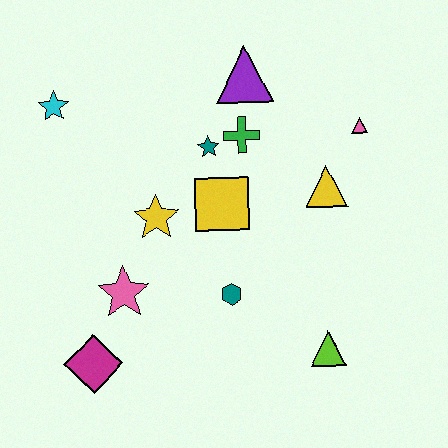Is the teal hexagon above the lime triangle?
Yes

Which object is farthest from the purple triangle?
The magenta diamond is farthest from the purple triangle.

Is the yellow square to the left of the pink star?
No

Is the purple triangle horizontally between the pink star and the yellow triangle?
Yes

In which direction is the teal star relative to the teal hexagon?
The teal star is above the teal hexagon.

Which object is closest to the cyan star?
The yellow star is closest to the cyan star.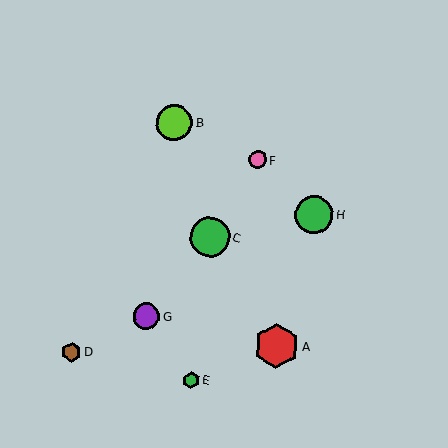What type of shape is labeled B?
Shape B is a lime circle.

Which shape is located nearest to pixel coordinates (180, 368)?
The green hexagon (labeled E) at (191, 380) is nearest to that location.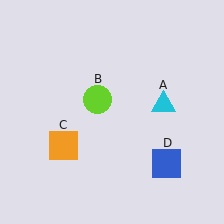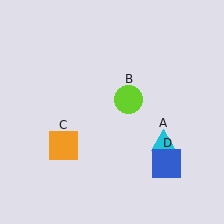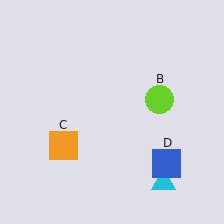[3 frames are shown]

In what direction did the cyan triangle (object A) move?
The cyan triangle (object A) moved down.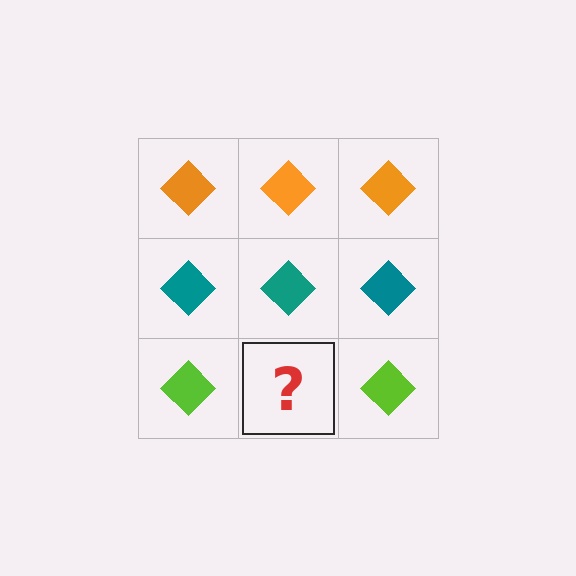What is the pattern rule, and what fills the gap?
The rule is that each row has a consistent color. The gap should be filled with a lime diamond.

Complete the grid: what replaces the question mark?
The question mark should be replaced with a lime diamond.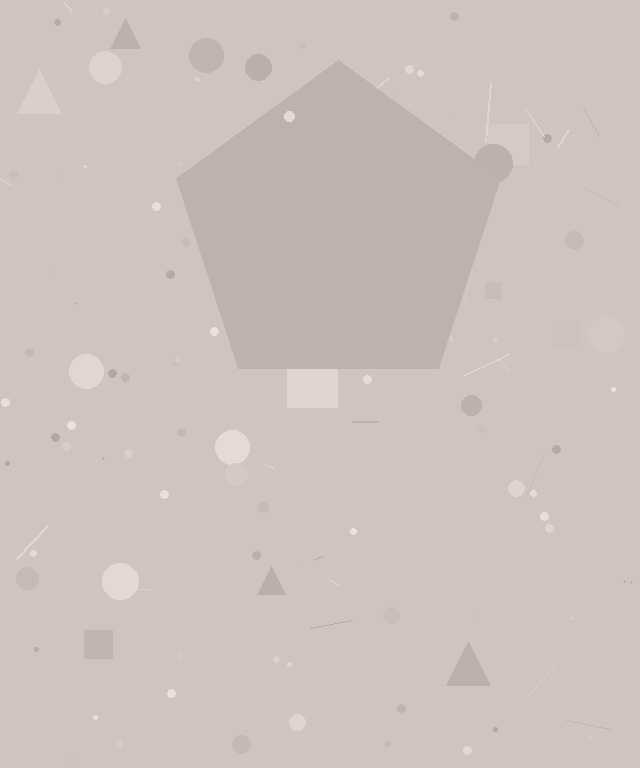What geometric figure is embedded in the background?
A pentagon is embedded in the background.